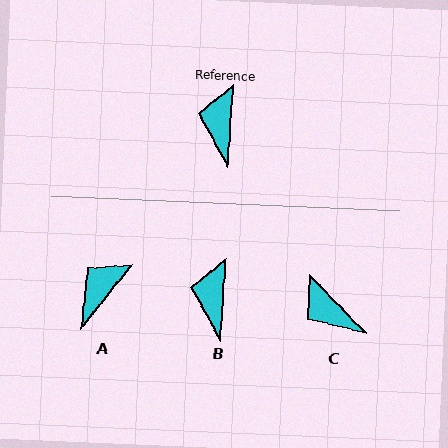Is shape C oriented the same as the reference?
No, it is off by about 48 degrees.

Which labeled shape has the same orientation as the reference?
B.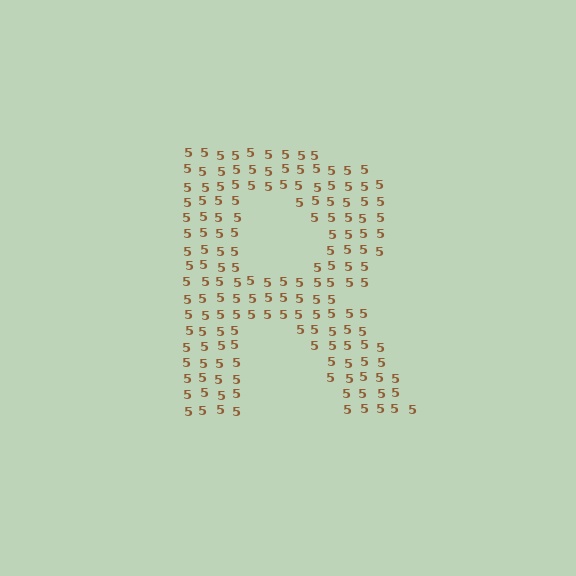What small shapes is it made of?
It is made of small digit 5's.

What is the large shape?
The large shape is the letter R.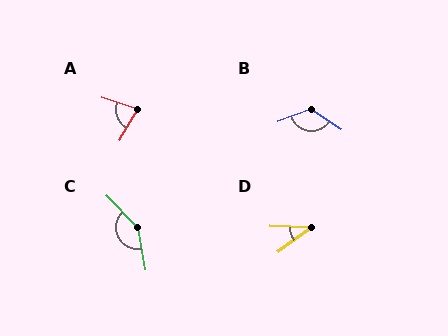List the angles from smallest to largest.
D (38°), A (77°), B (126°), C (146°).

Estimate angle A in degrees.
Approximately 77 degrees.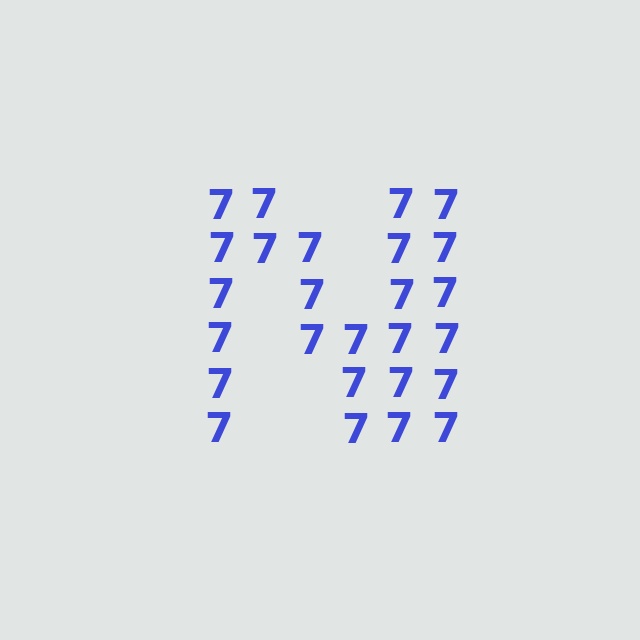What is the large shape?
The large shape is the letter N.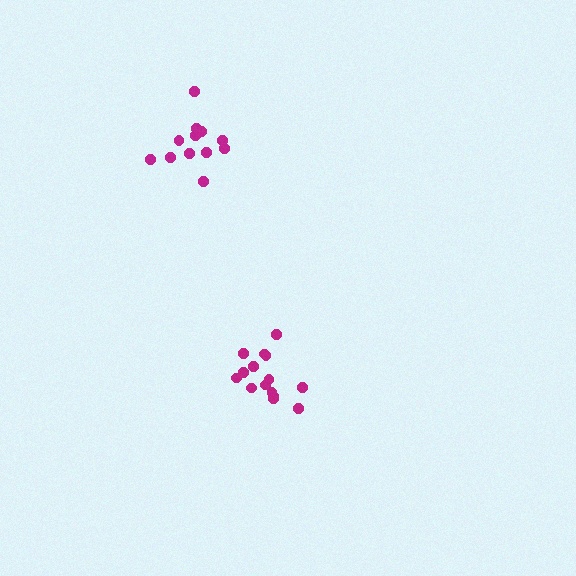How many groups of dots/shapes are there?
There are 2 groups.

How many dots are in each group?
Group 1: 12 dots, Group 2: 15 dots (27 total).